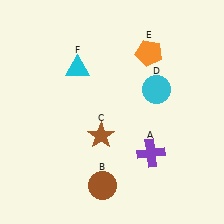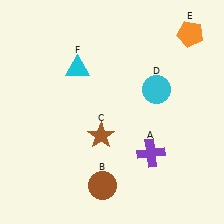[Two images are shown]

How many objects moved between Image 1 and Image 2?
1 object moved between the two images.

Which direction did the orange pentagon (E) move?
The orange pentagon (E) moved right.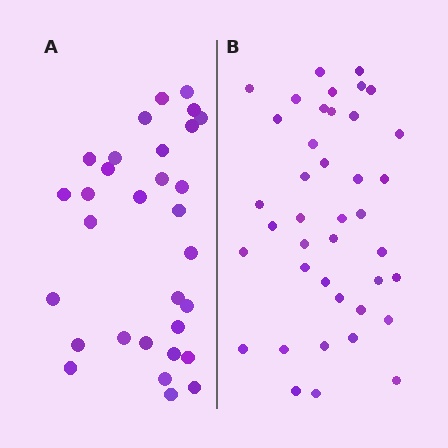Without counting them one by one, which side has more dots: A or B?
Region B (the right region) has more dots.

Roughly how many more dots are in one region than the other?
Region B has roughly 8 or so more dots than region A.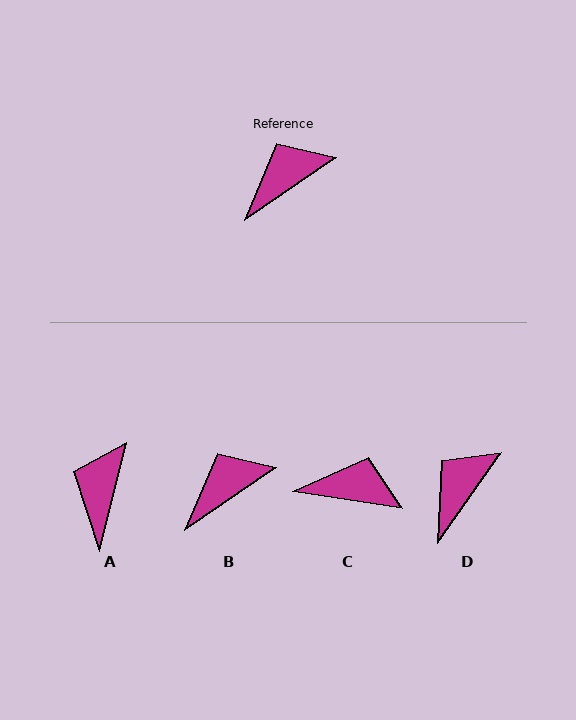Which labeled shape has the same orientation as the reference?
B.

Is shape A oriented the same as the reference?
No, it is off by about 42 degrees.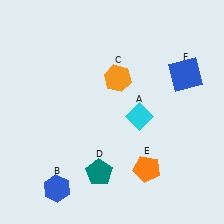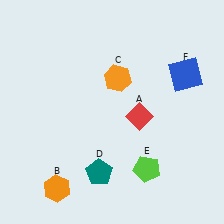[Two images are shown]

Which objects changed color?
A changed from cyan to red. B changed from blue to orange. E changed from orange to lime.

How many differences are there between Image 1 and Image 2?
There are 3 differences between the two images.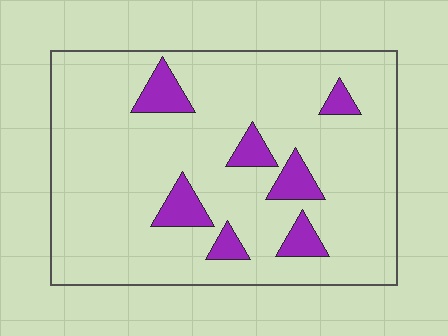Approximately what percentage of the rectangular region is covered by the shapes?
Approximately 10%.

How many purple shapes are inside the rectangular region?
7.